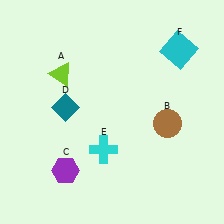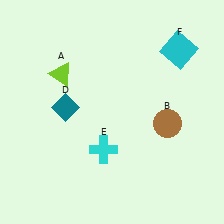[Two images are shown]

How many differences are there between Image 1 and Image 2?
There is 1 difference between the two images.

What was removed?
The purple hexagon (C) was removed in Image 2.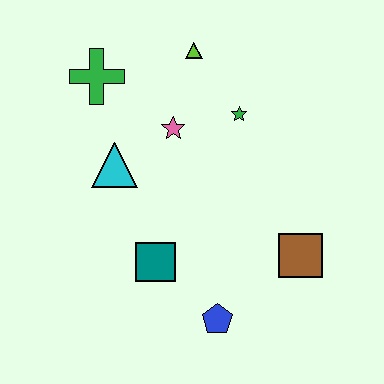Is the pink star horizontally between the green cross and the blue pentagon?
Yes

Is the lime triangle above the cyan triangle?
Yes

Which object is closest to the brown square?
The blue pentagon is closest to the brown square.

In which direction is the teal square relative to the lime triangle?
The teal square is below the lime triangle.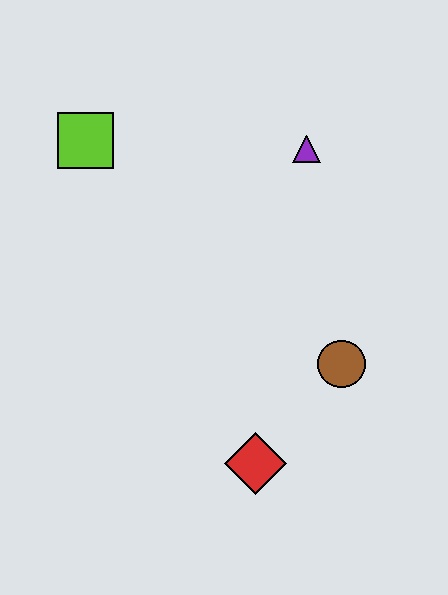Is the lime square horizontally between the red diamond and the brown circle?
No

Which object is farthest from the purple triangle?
The red diamond is farthest from the purple triangle.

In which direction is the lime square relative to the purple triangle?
The lime square is to the left of the purple triangle.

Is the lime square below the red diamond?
No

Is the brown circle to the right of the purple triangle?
Yes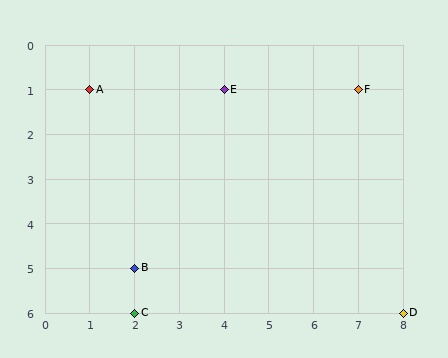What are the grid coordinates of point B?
Point B is at grid coordinates (2, 5).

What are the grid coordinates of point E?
Point E is at grid coordinates (4, 1).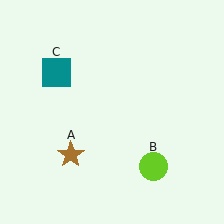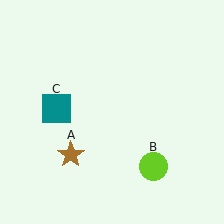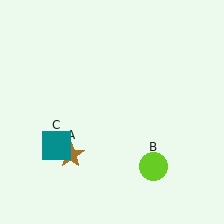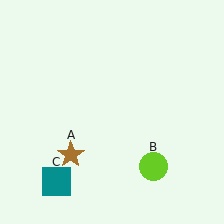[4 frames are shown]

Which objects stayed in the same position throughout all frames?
Brown star (object A) and lime circle (object B) remained stationary.